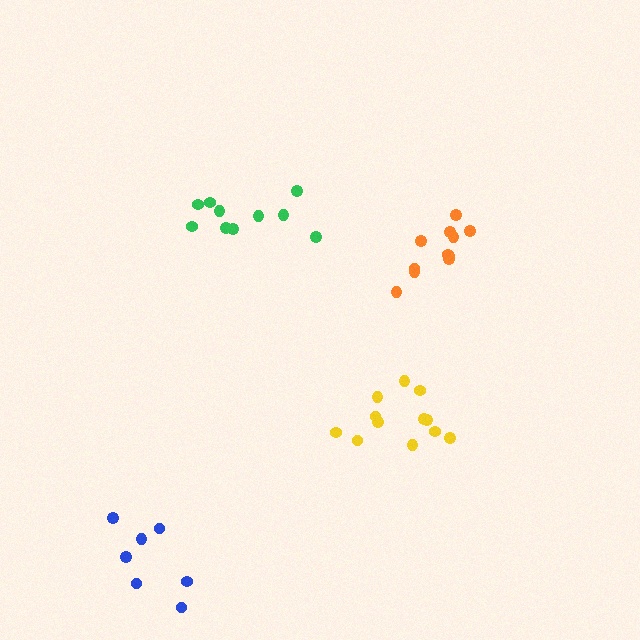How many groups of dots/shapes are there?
There are 4 groups.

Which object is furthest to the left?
The blue cluster is leftmost.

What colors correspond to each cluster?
The clusters are colored: yellow, blue, green, orange.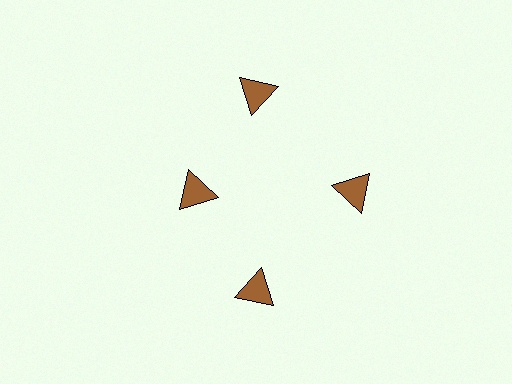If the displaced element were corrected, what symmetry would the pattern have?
It would have 4-fold rotational symmetry — the pattern would map onto itself every 90 degrees.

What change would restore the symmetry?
The symmetry would be restored by moving it outward, back onto the ring so that all 4 triangles sit at equal angles and equal distance from the center.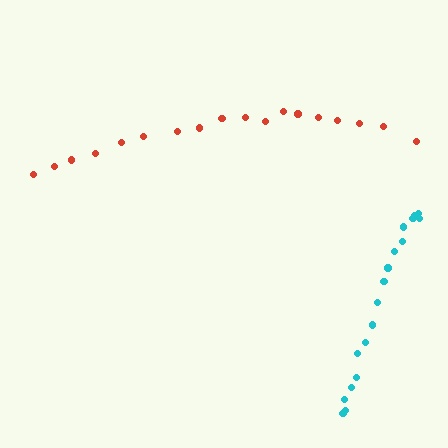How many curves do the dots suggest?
There are 2 distinct paths.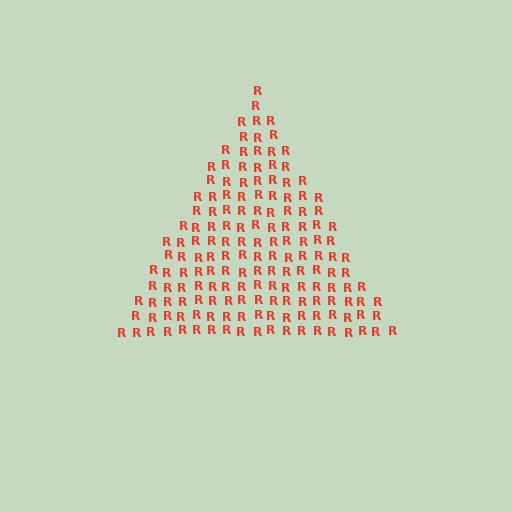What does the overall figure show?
The overall figure shows a triangle.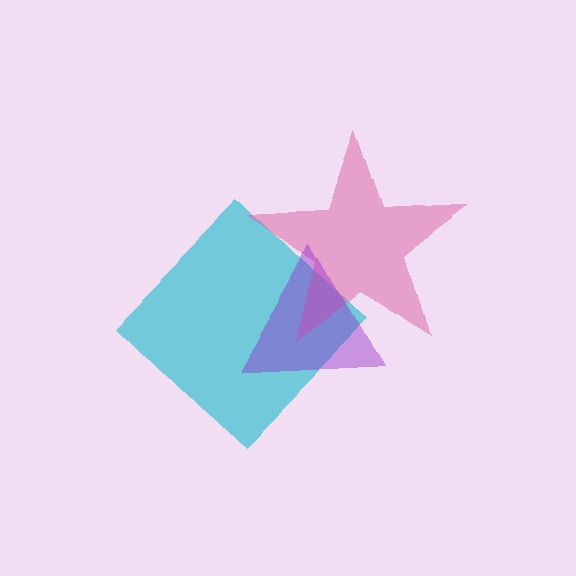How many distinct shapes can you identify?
There are 3 distinct shapes: a cyan diamond, a pink star, a purple triangle.